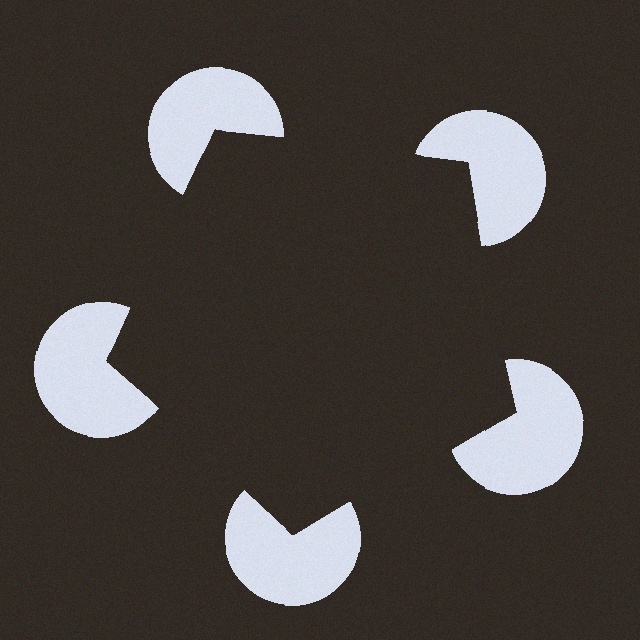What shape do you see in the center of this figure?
An illusory pentagon — its edges are inferred from the aligned wedge cuts in the pac-man discs, not physically drawn.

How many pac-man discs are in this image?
There are 5 — one at each vertex of the illusory pentagon.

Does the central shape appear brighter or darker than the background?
It typically appears slightly darker than the background, even though no actual brightness change is drawn.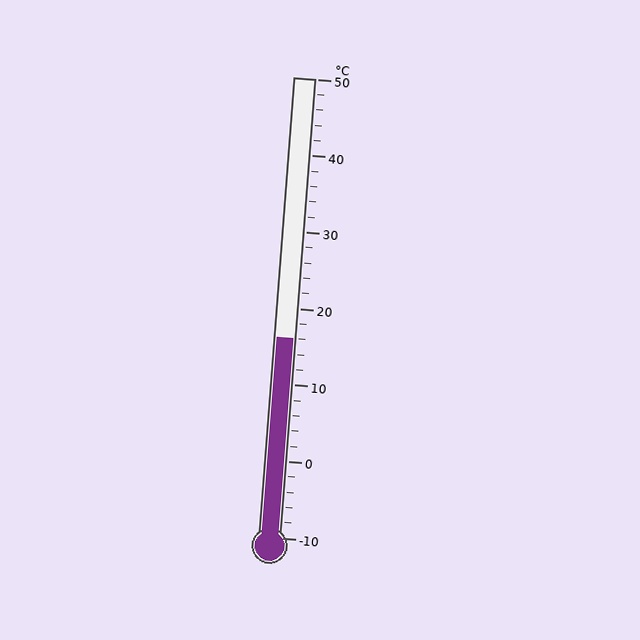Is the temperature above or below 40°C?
The temperature is below 40°C.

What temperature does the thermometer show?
The thermometer shows approximately 16°C.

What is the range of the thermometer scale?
The thermometer scale ranges from -10°C to 50°C.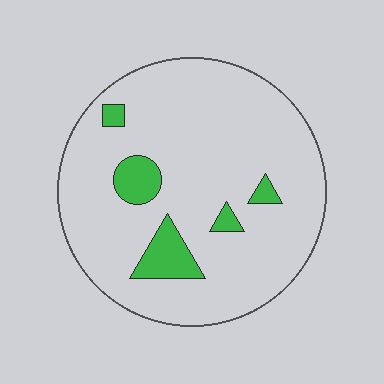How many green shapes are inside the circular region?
5.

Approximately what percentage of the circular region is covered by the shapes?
Approximately 10%.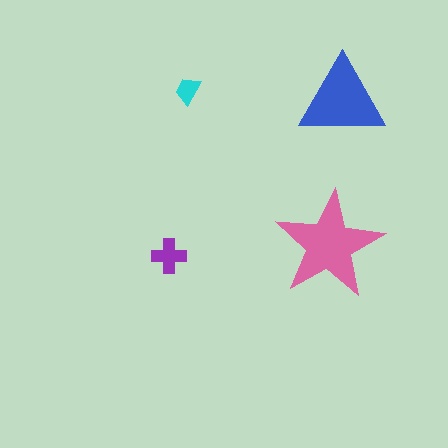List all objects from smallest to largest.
The cyan trapezoid, the purple cross, the blue triangle, the pink star.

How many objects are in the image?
There are 4 objects in the image.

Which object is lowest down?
The purple cross is bottommost.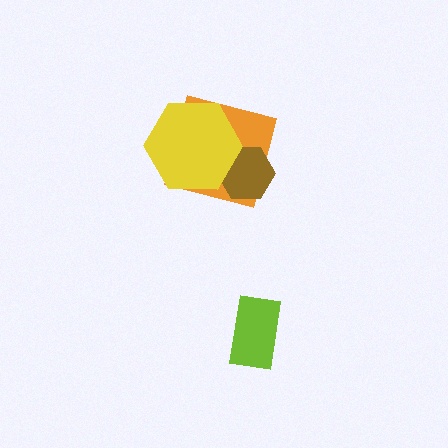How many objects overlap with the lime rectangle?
0 objects overlap with the lime rectangle.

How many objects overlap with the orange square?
2 objects overlap with the orange square.